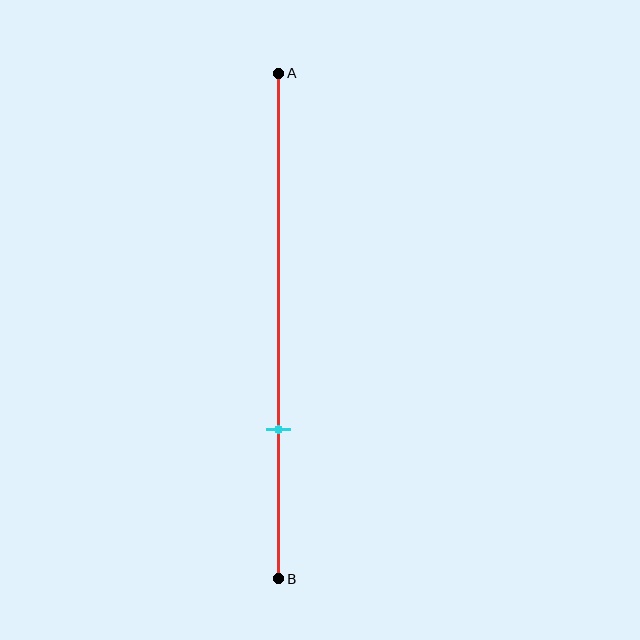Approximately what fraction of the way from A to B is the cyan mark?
The cyan mark is approximately 70% of the way from A to B.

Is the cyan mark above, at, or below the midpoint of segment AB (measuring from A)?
The cyan mark is below the midpoint of segment AB.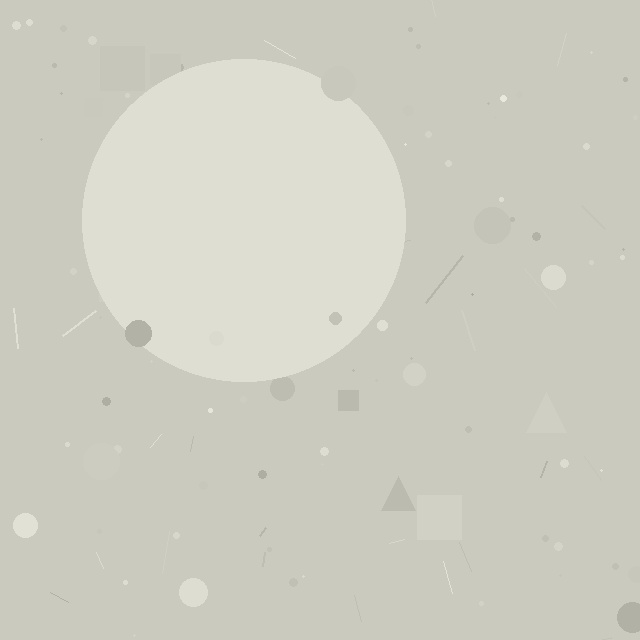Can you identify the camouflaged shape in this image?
The camouflaged shape is a circle.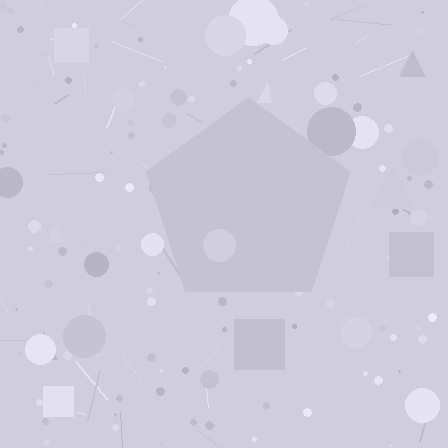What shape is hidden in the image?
A pentagon is hidden in the image.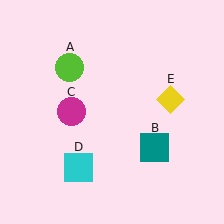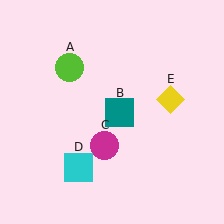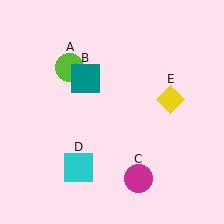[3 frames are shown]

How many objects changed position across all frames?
2 objects changed position: teal square (object B), magenta circle (object C).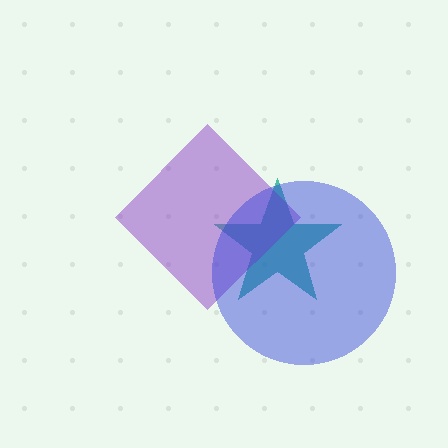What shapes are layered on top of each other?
The layered shapes are: a teal star, a purple diamond, a blue circle.